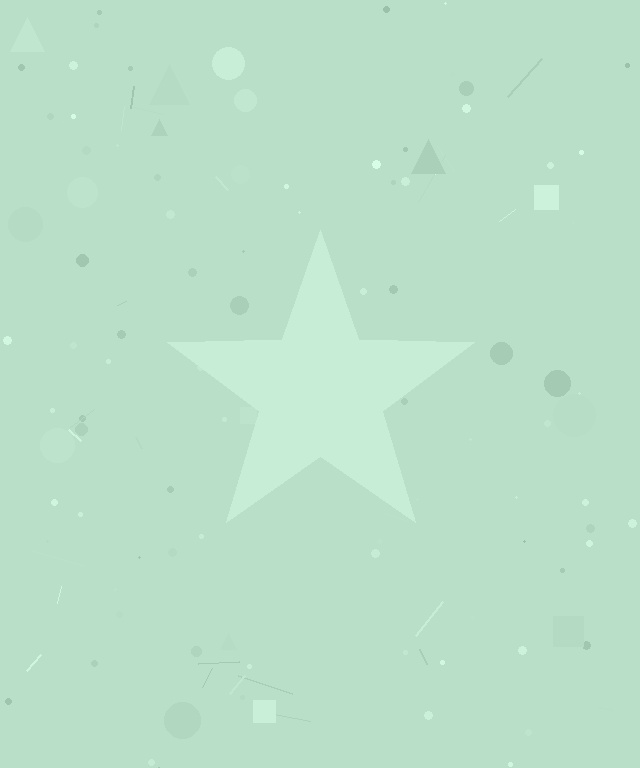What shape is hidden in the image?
A star is hidden in the image.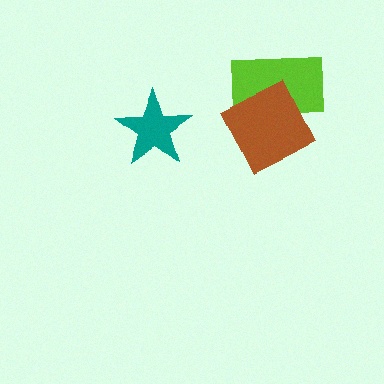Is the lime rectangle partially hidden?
Yes, it is partially covered by another shape.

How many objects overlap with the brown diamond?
1 object overlaps with the brown diamond.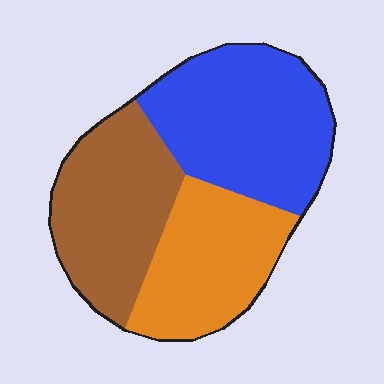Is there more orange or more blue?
Blue.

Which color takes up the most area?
Blue, at roughly 40%.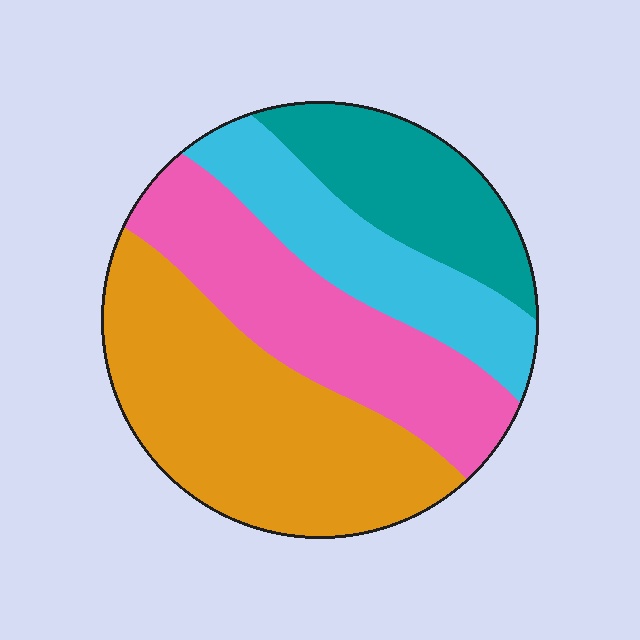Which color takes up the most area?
Orange, at roughly 35%.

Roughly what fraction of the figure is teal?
Teal covers 18% of the figure.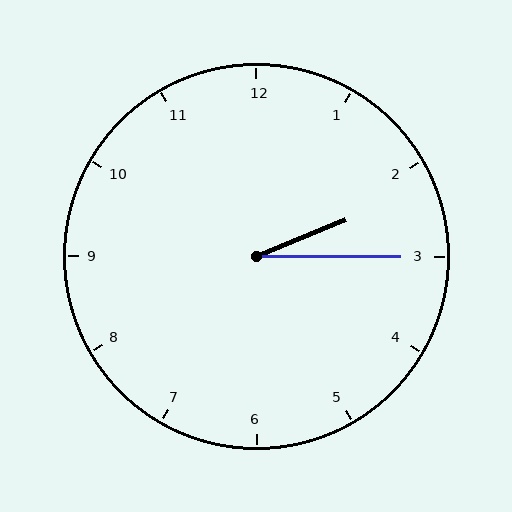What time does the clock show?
2:15.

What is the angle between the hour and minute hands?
Approximately 22 degrees.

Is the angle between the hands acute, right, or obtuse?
It is acute.